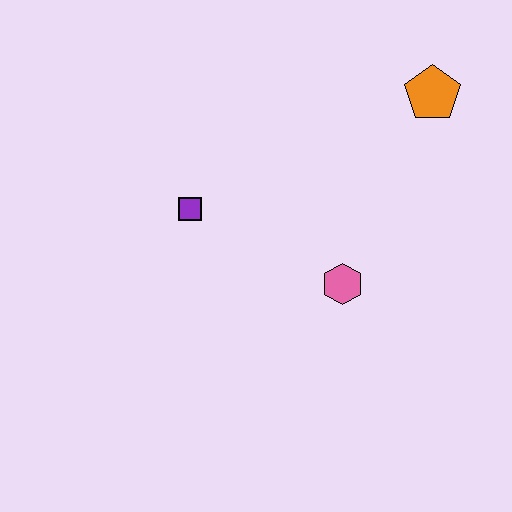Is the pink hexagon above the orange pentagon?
No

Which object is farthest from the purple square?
The orange pentagon is farthest from the purple square.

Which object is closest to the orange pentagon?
The pink hexagon is closest to the orange pentagon.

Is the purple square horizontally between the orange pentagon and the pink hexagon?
No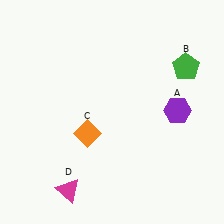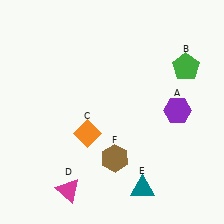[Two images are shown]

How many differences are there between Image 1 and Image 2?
There are 2 differences between the two images.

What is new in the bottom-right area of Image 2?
A teal triangle (E) was added in the bottom-right area of Image 2.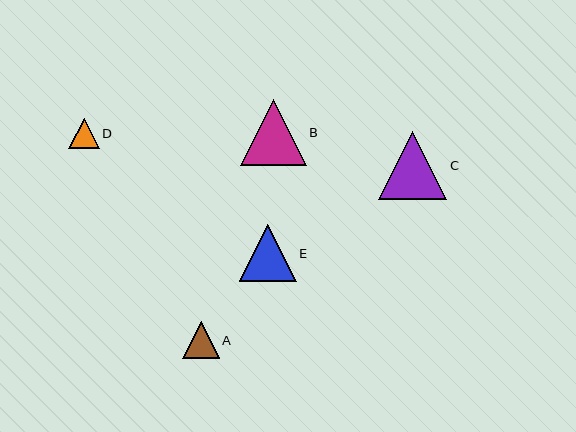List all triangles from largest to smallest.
From largest to smallest: C, B, E, A, D.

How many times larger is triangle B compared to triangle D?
Triangle B is approximately 2.2 times the size of triangle D.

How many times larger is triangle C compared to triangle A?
Triangle C is approximately 1.9 times the size of triangle A.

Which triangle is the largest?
Triangle C is the largest with a size of approximately 68 pixels.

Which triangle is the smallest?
Triangle D is the smallest with a size of approximately 30 pixels.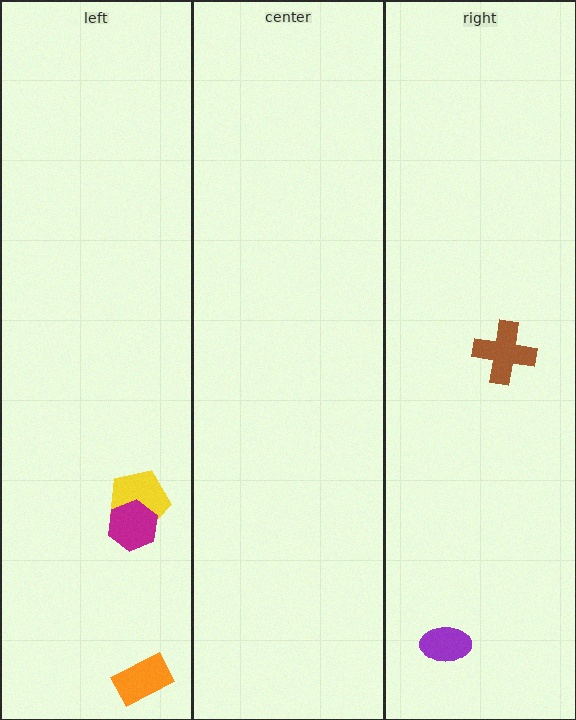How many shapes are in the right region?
2.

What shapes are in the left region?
The yellow pentagon, the orange rectangle, the magenta hexagon.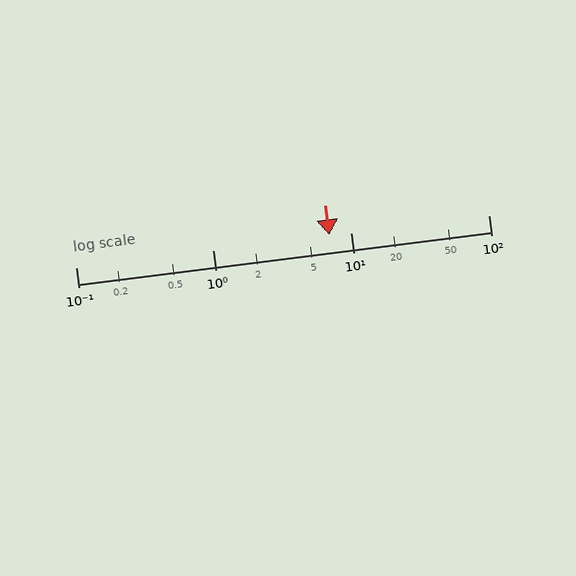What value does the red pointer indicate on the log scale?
The pointer indicates approximately 7.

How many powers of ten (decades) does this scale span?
The scale spans 3 decades, from 0.1 to 100.